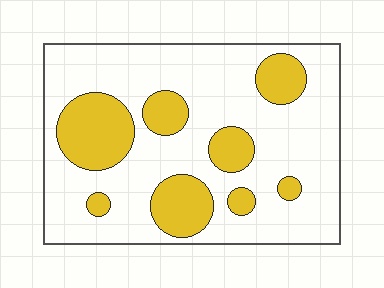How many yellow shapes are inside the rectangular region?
8.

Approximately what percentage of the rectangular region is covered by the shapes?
Approximately 25%.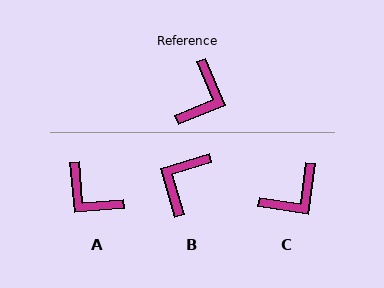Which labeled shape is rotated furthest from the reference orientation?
B, about 174 degrees away.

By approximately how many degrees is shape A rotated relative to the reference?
Approximately 108 degrees clockwise.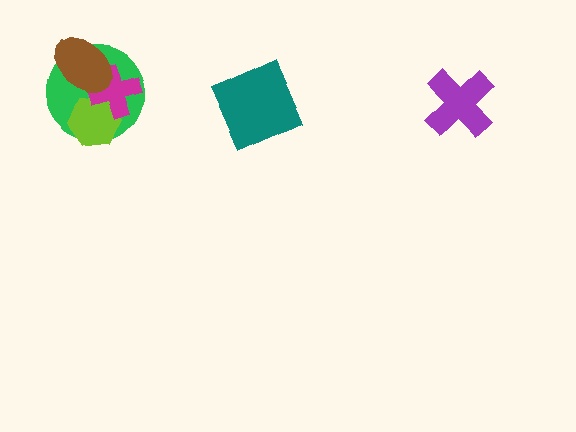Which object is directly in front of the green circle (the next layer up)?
The lime hexagon is directly in front of the green circle.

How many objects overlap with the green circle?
3 objects overlap with the green circle.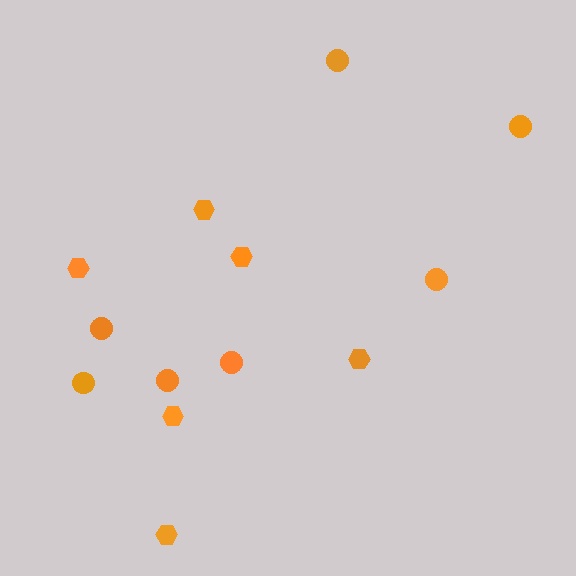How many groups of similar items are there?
There are 2 groups: one group of hexagons (6) and one group of circles (7).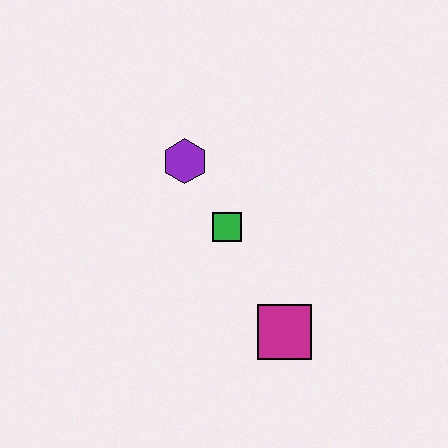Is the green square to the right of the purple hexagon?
Yes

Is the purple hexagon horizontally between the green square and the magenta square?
No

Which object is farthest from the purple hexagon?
The magenta square is farthest from the purple hexagon.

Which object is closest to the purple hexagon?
The green square is closest to the purple hexagon.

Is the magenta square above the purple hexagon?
No